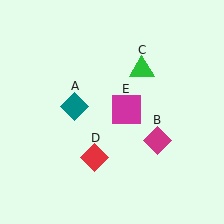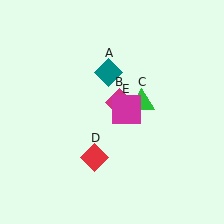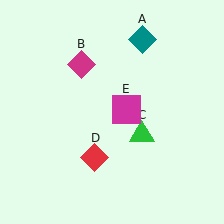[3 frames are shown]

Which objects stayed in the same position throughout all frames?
Red diamond (object D) and magenta square (object E) remained stationary.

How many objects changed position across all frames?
3 objects changed position: teal diamond (object A), magenta diamond (object B), green triangle (object C).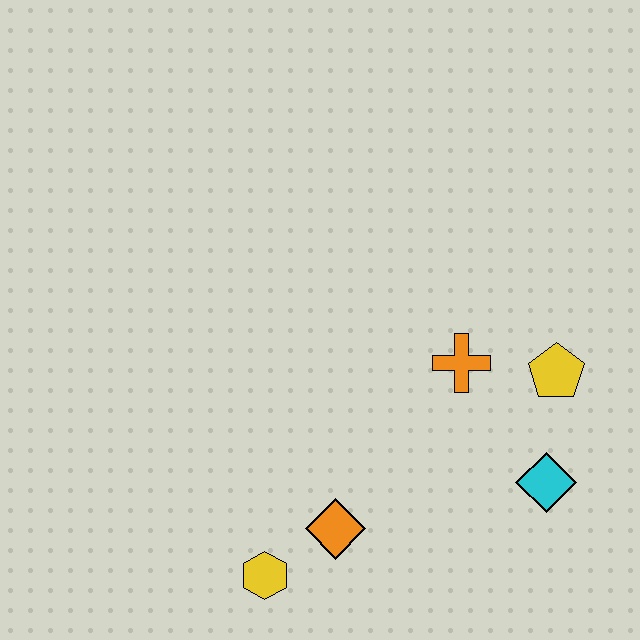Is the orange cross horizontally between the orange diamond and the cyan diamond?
Yes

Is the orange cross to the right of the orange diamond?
Yes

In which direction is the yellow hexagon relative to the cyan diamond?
The yellow hexagon is to the left of the cyan diamond.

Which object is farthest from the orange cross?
The yellow hexagon is farthest from the orange cross.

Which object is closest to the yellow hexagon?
The orange diamond is closest to the yellow hexagon.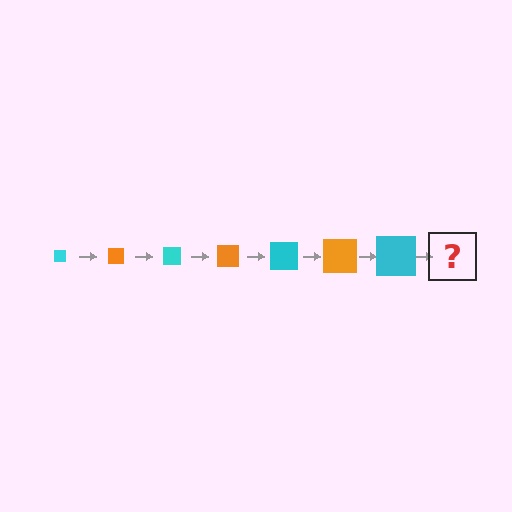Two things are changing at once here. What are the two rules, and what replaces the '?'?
The two rules are that the square grows larger each step and the color cycles through cyan and orange. The '?' should be an orange square, larger than the previous one.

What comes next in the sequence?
The next element should be an orange square, larger than the previous one.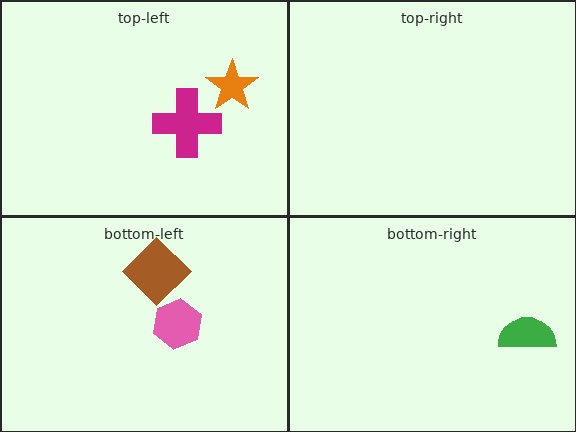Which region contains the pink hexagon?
The bottom-left region.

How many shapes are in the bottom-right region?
1.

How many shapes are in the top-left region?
2.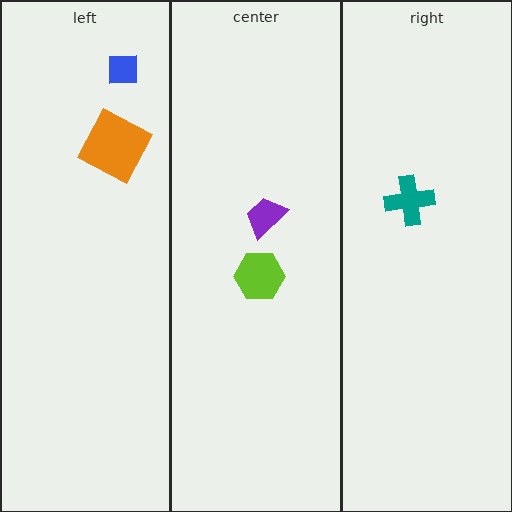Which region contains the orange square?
The left region.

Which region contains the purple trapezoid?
The center region.